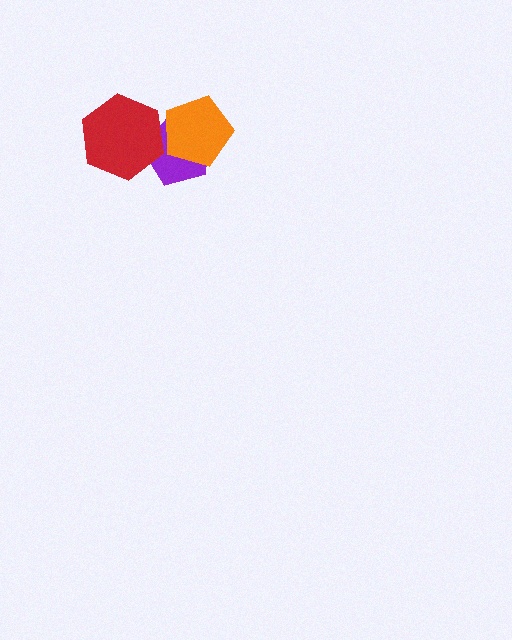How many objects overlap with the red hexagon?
1 object overlaps with the red hexagon.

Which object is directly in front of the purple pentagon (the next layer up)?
The orange pentagon is directly in front of the purple pentagon.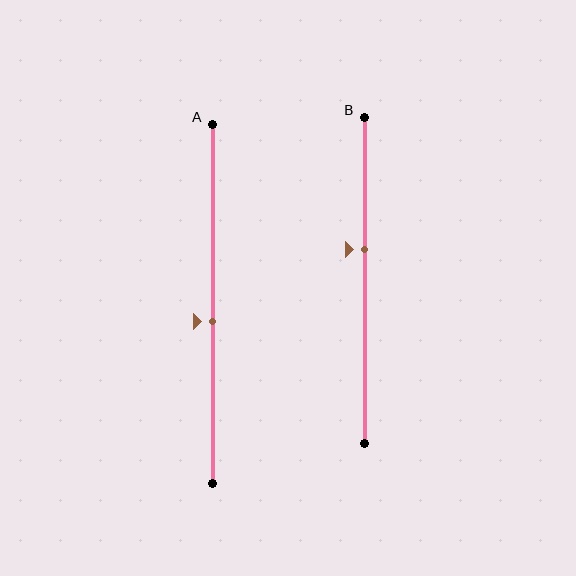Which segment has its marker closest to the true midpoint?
Segment A has its marker closest to the true midpoint.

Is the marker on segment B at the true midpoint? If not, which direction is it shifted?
No, the marker on segment B is shifted upward by about 9% of the segment length.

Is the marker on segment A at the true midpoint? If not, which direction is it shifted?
No, the marker on segment A is shifted downward by about 5% of the segment length.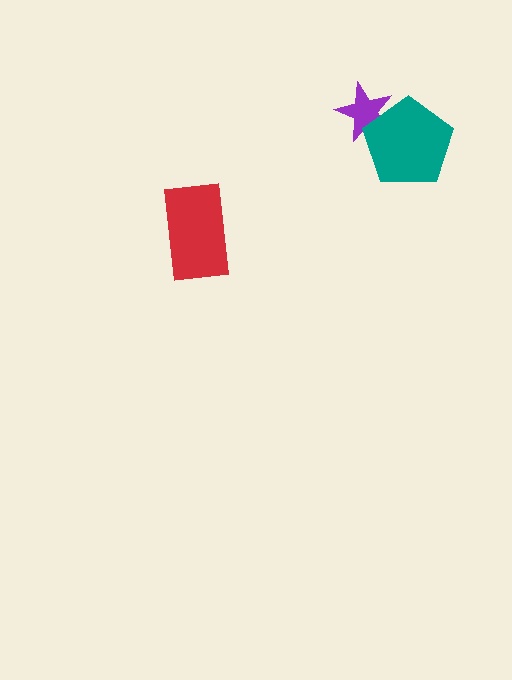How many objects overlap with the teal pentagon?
1 object overlaps with the teal pentagon.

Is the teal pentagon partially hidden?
No, no other shape covers it.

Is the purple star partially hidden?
Yes, it is partially covered by another shape.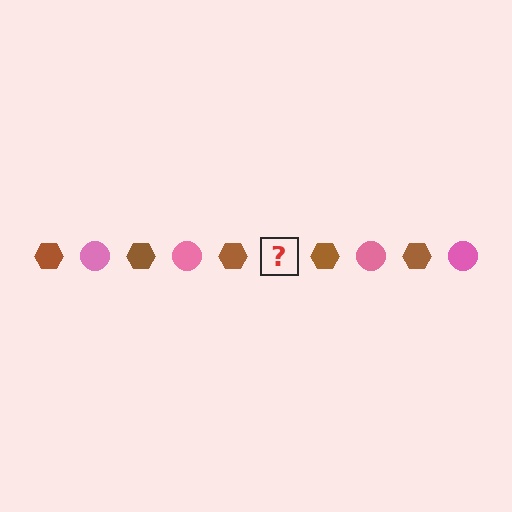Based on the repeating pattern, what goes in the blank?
The blank should be a pink circle.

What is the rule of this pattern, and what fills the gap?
The rule is that the pattern alternates between brown hexagon and pink circle. The gap should be filled with a pink circle.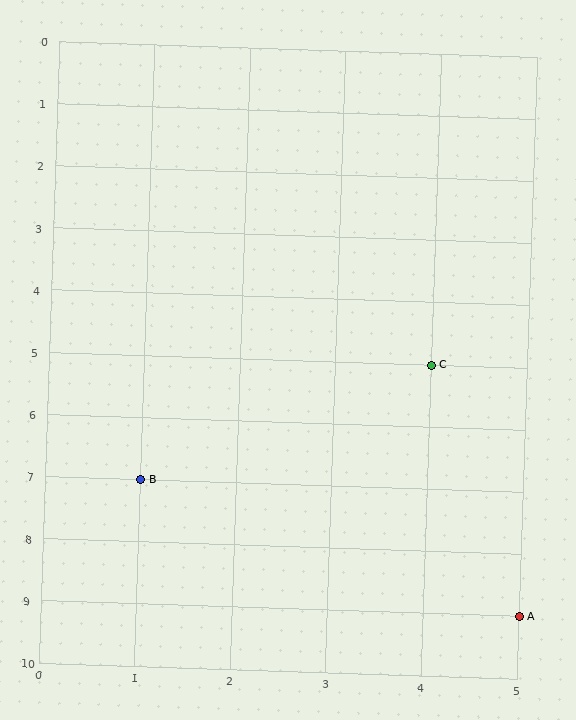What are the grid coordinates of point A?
Point A is at grid coordinates (5, 9).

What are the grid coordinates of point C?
Point C is at grid coordinates (4, 5).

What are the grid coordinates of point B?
Point B is at grid coordinates (1, 7).